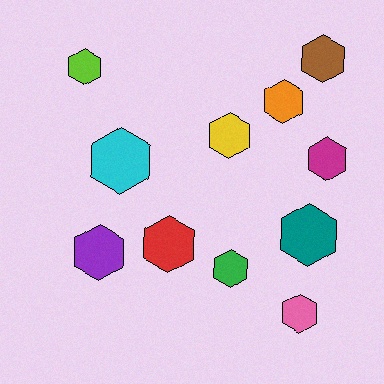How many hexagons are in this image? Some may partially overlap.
There are 11 hexagons.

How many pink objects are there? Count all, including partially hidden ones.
There is 1 pink object.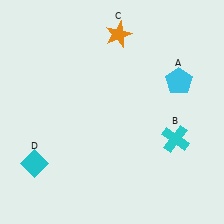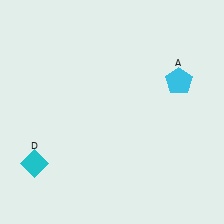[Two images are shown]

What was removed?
The orange star (C), the cyan cross (B) were removed in Image 2.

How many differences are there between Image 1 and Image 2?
There are 2 differences between the two images.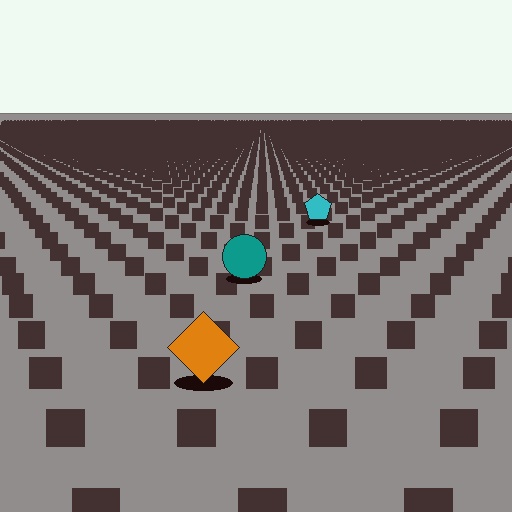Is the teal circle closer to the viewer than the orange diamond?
No. The orange diamond is closer — you can tell from the texture gradient: the ground texture is coarser near it.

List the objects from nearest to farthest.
From nearest to farthest: the orange diamond, the teal circle, the cyan pentagon.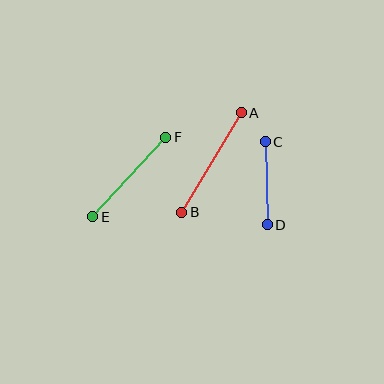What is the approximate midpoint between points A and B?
The midpoint is at approximately (211, 163) pixels.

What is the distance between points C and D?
The distance is approximately 83 pixels.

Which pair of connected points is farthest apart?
Points A and B are farthest apart.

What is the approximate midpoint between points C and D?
The midpoint is at approximately (266, 183) pixels.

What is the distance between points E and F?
The distance is approximately 108 pixels.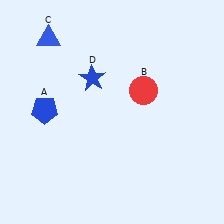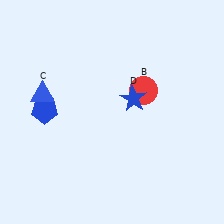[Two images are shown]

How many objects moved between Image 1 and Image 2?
2 objects moved between the two images.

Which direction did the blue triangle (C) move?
The blue triangle (C) moved down.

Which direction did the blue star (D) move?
The blue star (D) moved right.